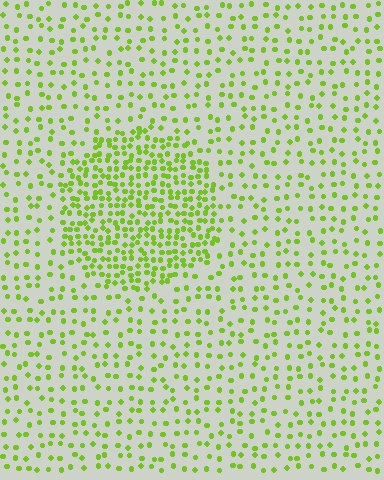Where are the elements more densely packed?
The elements are more densely packed inside the circle boundary.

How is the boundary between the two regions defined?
The boundary is defined by a change in element density (approximately 2.3x ratio). All elements are the same color, size, and shape.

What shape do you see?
I see a circle.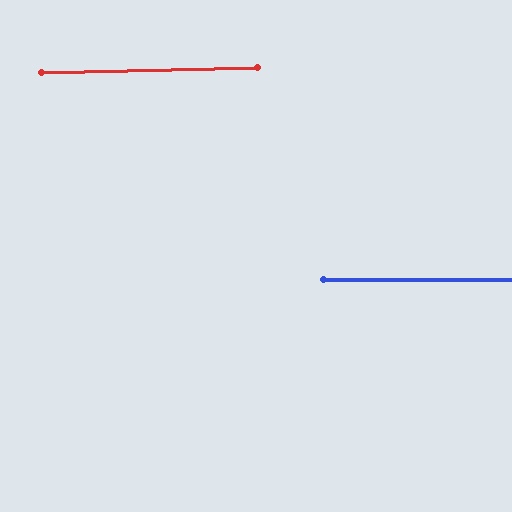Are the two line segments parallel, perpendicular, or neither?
Parallel — their directions differ by only 1.3°.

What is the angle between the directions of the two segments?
Approximately 1 degree.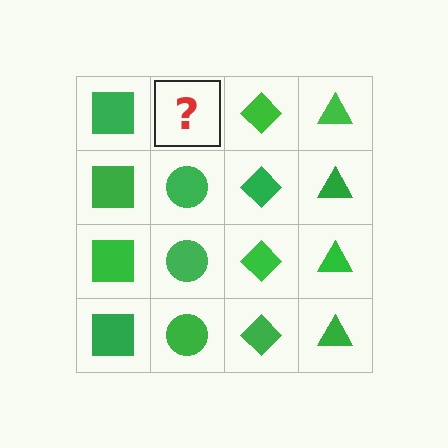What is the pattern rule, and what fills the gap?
The rule is that each column has a consistent shape. The gap should be filled with a green circle.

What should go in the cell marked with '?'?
The missing cell should contain a green circle.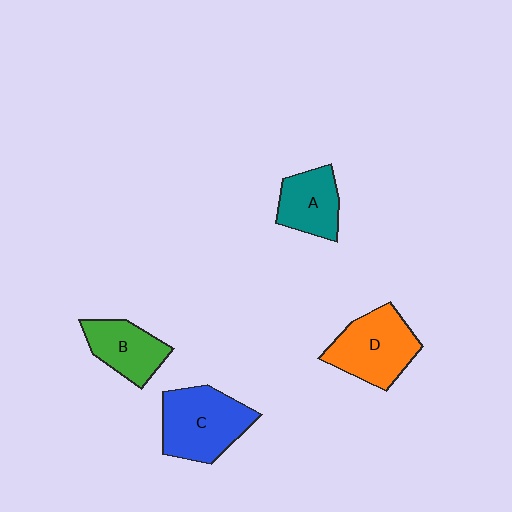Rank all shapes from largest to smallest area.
From largest to smallest: C (blue), D (orange), B (green), A (teal).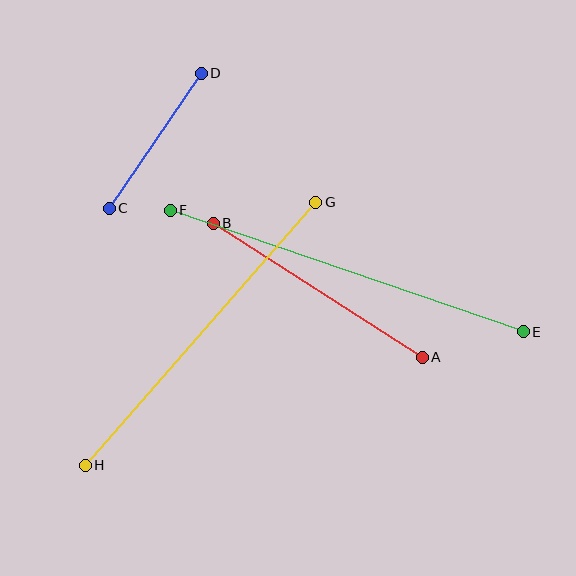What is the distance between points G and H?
The distance is approximately 350 pixels.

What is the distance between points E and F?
The distance is approximately 373 pixels.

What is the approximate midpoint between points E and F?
The midpoint is at approximately (347, 271) pixels.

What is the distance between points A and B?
The distance is approximately 248 pixels.